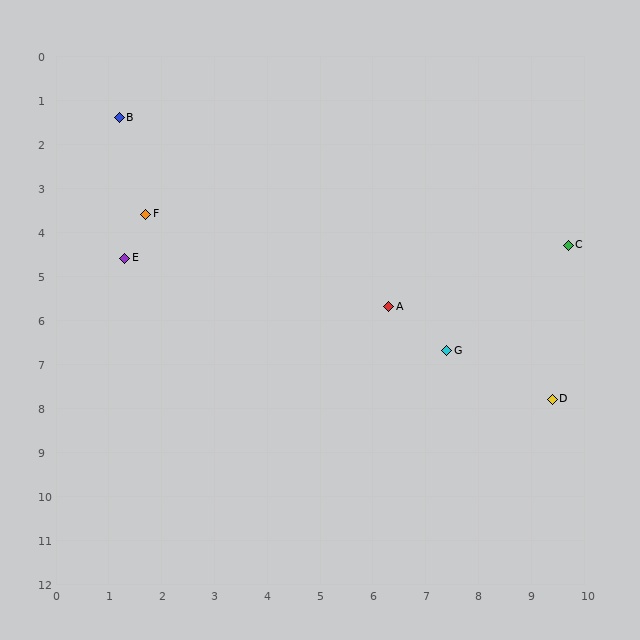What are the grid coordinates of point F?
Point F is at approximately (1.7, 3.6).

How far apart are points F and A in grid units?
Points F and A are about 5.1 grid units apart.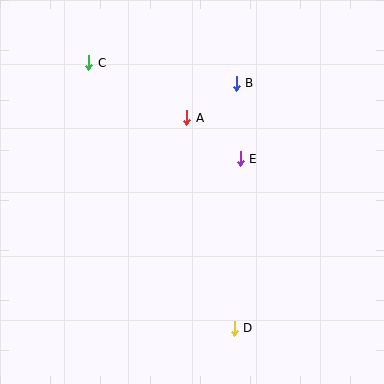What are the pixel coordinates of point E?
Point E is at (240, 159).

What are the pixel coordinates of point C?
Point C is at (88, 63).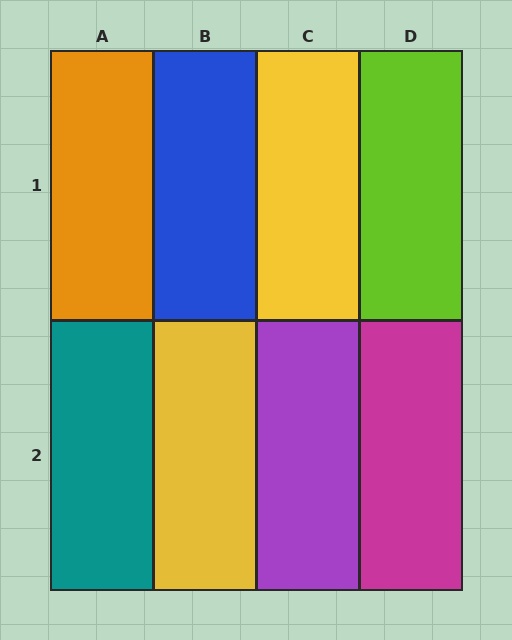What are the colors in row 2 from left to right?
Teal, yellow, purple, magenta.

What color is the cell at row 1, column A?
Orange.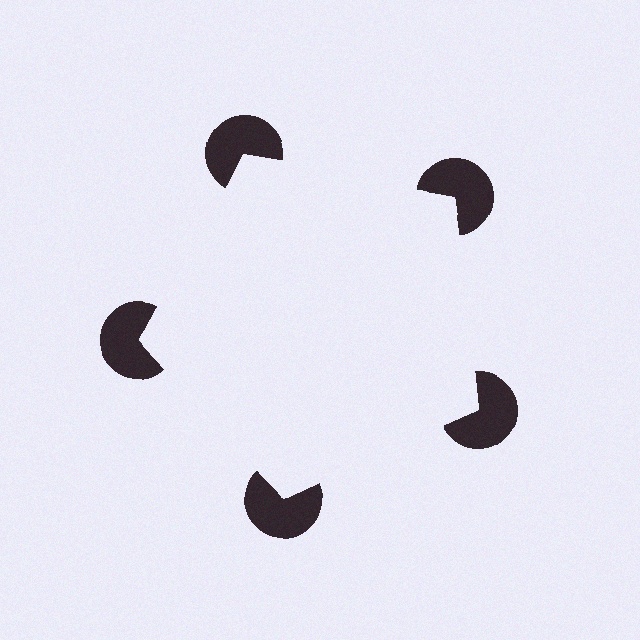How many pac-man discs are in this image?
There are 5 — one at each vertex of the illusory pentagon.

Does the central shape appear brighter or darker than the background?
It typically appears slightly brighter than the background, even though no actual brightness change is drawn.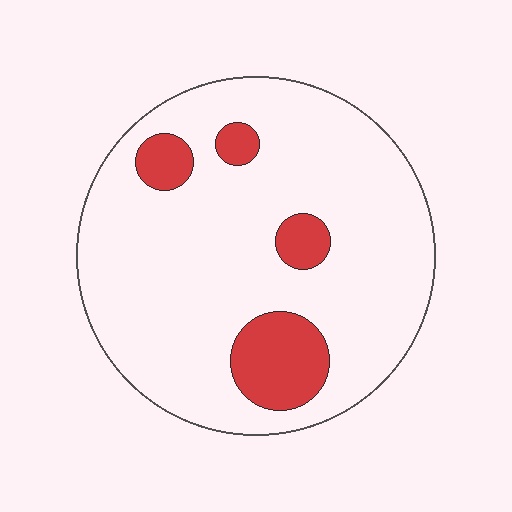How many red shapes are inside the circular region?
4.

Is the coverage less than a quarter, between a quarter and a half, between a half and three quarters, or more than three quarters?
Less than a quarter.